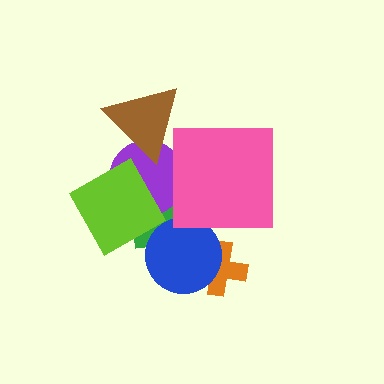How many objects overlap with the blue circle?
2 objects overlap with the blue circle.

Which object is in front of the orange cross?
The blue circle is in front of the orange cross.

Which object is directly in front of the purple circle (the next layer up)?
The brown triangle is directly in front of the purple circle.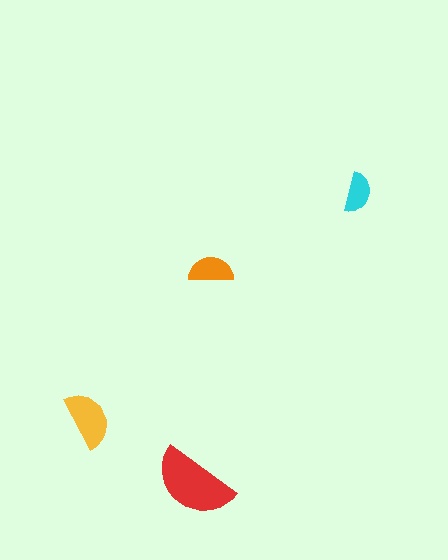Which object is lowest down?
The red semicircle is bottommost.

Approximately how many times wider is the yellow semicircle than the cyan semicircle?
About 1.5 times wider.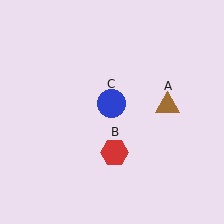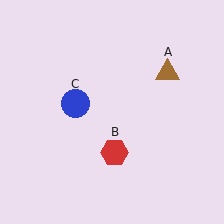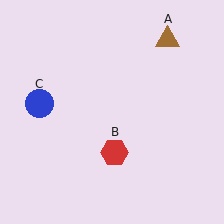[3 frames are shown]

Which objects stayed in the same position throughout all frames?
Red hexagon (object B) remained stationary.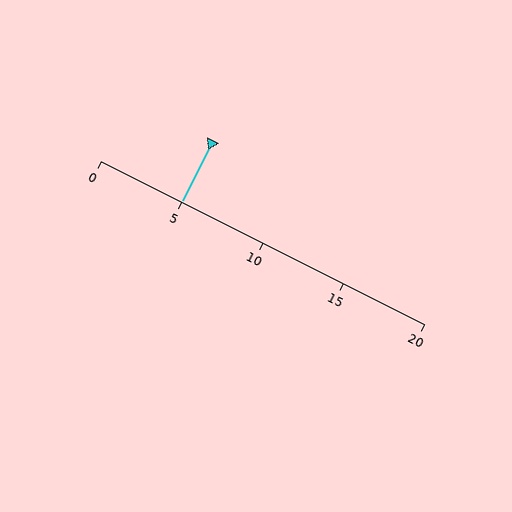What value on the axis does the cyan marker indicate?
The marker indicates approximately 5.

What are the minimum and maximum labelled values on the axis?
The axis runs from 0 to 20.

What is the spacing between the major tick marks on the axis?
The major ticks are spaced 5 apart.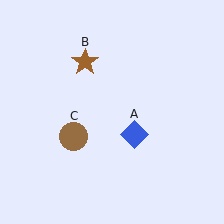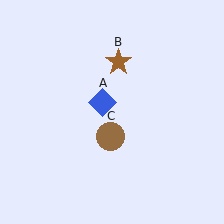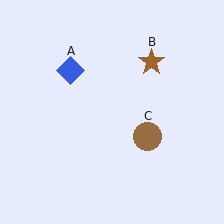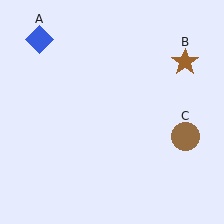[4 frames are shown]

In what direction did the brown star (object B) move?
The brown star (object B) moved right.